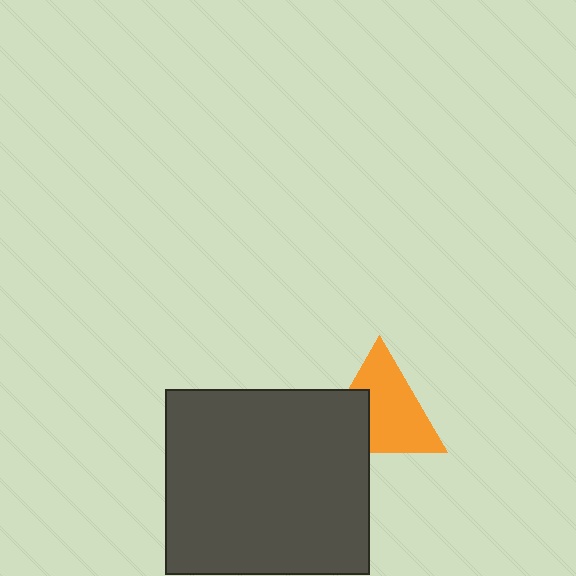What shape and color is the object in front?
The object in front is a dark gray rectangle.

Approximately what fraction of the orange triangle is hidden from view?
Roughly 31% of the orange triangle is hidden behind the dark gray rectangle.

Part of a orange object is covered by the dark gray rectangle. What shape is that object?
It is a triangle.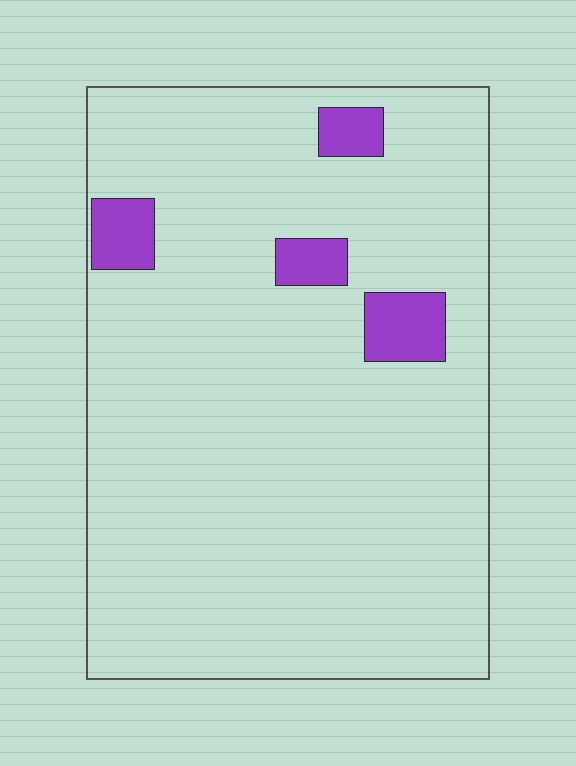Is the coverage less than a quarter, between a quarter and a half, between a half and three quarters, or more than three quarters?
Less than a quarter.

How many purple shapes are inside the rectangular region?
4.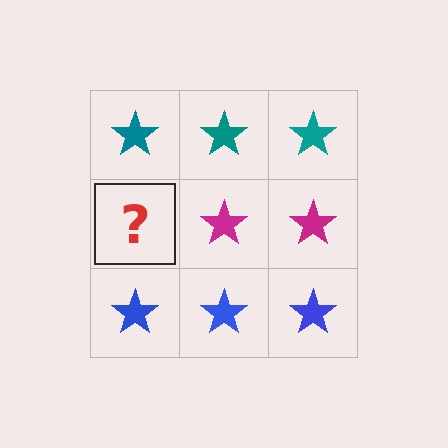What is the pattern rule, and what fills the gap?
The rule is that each row has a consistent color. The gap should be filled with a magenta star.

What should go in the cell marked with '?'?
The missing cell should contain a magenta star.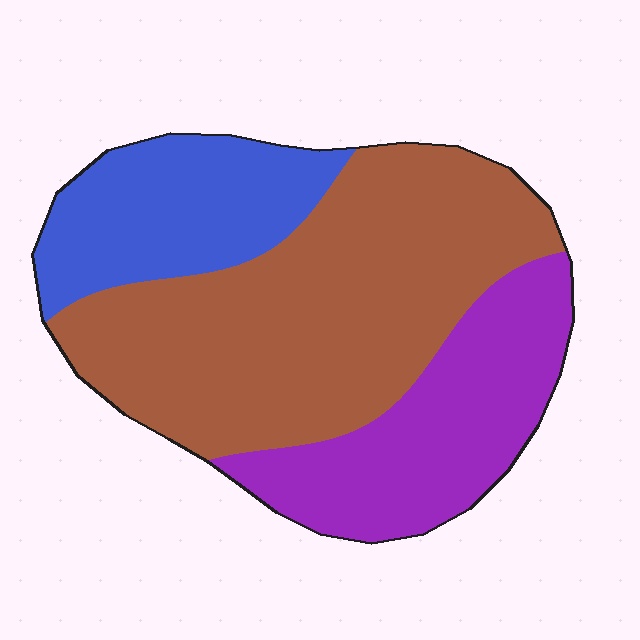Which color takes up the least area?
Blue, at roughly 20%.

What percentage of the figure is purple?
Purple covers around 25% of the figure.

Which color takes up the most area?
Brown, at roughly 50%.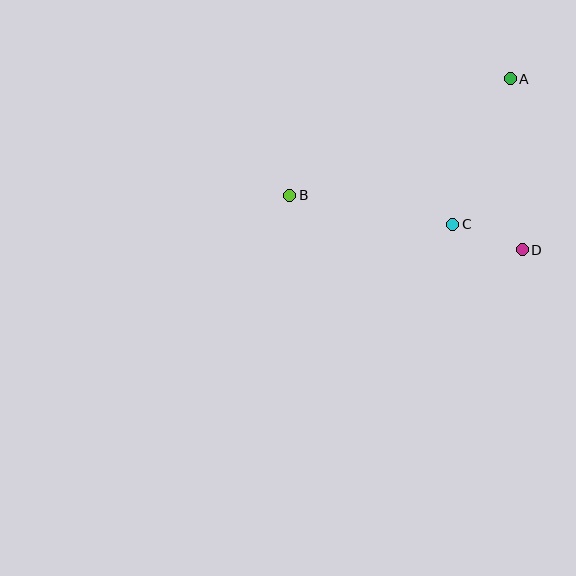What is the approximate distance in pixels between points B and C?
The distance between B and C is approximately 166 pixels.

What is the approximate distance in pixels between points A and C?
The distance between A and C is approximately 156 pixels.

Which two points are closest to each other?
Points C and D are closest to each other.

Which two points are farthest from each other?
Points A and B are farthest from each other.